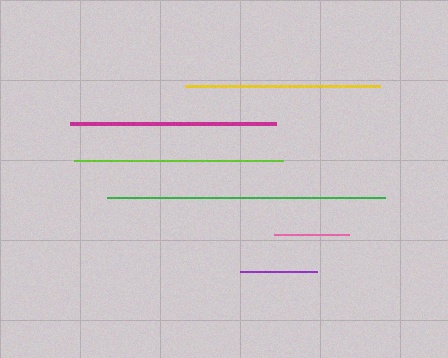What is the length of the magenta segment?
The magenta segment is approximately 206 pixels long.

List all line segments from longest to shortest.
From longest to shortest: green, lime, magenta, yellow, purple, pink.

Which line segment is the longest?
The green line is the longest at approximately 278 pixels.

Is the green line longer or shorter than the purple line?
The green line is longer than the purple line.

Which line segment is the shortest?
The pink line is the shortest at approximately 75 pixels.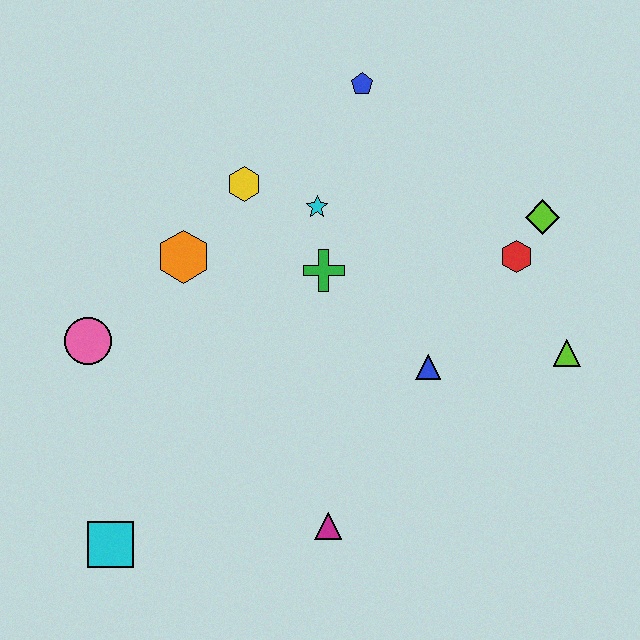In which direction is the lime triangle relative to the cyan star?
The lime triangle is to the right of the cyan star.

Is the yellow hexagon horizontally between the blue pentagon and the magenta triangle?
No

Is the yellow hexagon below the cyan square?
No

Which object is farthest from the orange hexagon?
The lime triangle is farthest from the orange hexagon.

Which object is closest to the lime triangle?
The red hexagon is closest to the lime triangle.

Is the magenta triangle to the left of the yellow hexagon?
No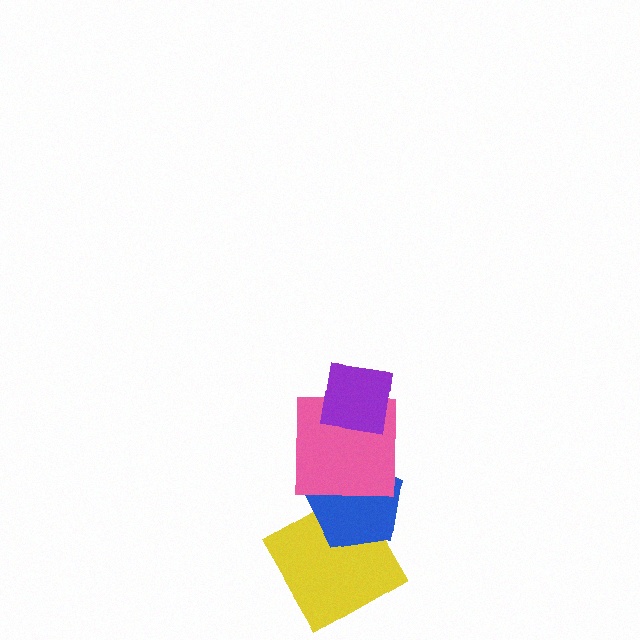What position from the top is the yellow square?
The yellow square is 4th from the top.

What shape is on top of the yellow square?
The blue pentagon is on top of the yellow square.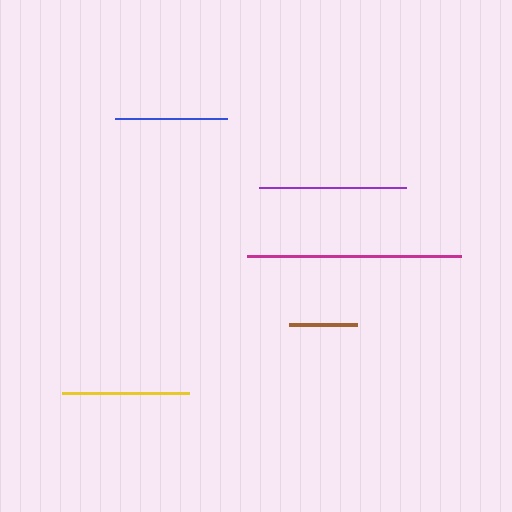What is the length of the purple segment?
The purple segment is approximately 147 pixels long.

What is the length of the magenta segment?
The magenta segment is approximately 213 pixels long.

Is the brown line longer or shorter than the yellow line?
The yellow line is longer than the brown line.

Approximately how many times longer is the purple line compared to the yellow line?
The purple line is approximately 1.2 times the length of the yellow line.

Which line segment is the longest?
The magenta line is the longest at approximately 213 pixels.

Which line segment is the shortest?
The brown line is the shortest at approximately 68 pixels.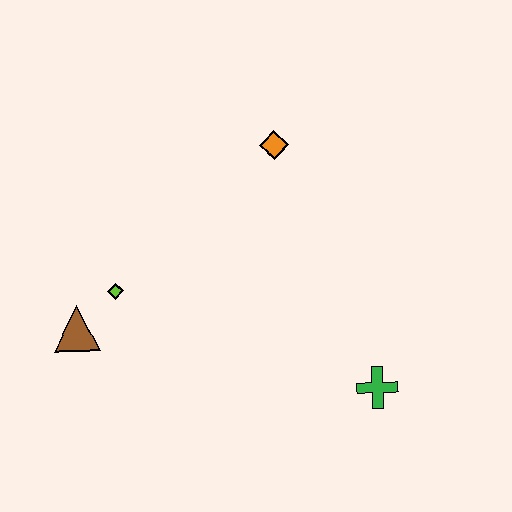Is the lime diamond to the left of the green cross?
Yes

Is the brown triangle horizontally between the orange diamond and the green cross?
No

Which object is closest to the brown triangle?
The lime diamond is closest to the brown triangle.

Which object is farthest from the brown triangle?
The green cross is farthest from the brown triangle.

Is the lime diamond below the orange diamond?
Yes